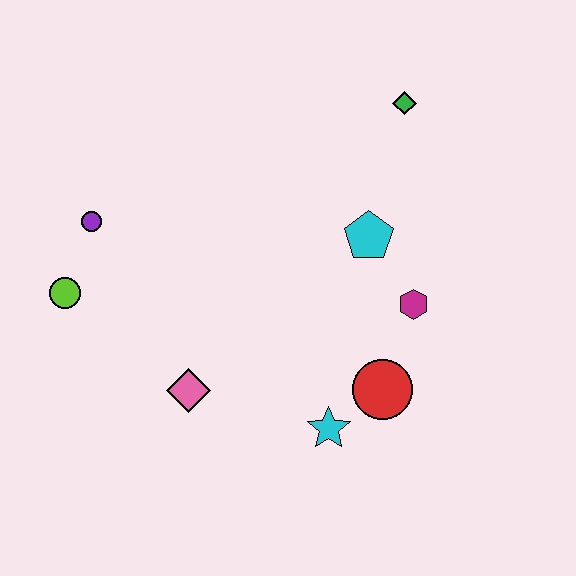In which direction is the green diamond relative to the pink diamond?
The green diamond is above the pink diamond.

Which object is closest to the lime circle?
The purple circle is closest to the lime circle.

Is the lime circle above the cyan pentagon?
No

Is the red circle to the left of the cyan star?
No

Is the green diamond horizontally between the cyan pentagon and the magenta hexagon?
Yes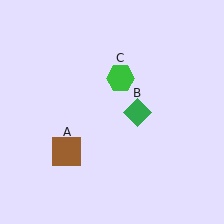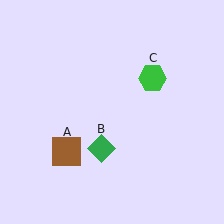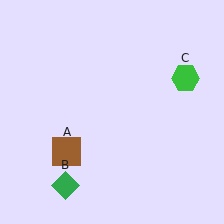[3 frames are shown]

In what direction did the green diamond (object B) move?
The green diamond (object B) moved down and to the left.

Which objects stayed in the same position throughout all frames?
Brown square (object A) remained stationary.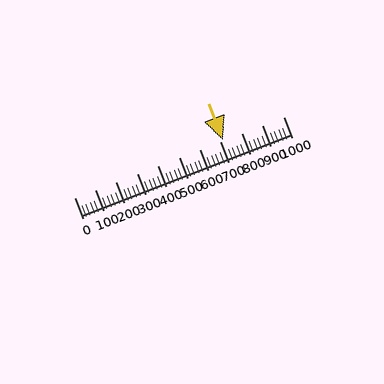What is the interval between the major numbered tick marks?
The major tick marks are spaced 100 units apart.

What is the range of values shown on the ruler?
The ruler shows values from 0 to 1000.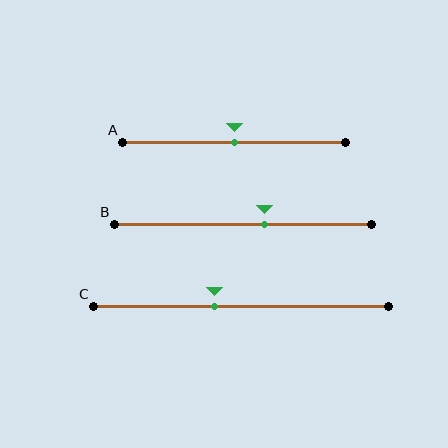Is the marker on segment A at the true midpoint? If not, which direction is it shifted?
Yes, the marker on segment A is at the true midpoint.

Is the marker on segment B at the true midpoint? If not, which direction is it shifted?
No, the marker on segment B is shifted to the right by about 8% of the segment length.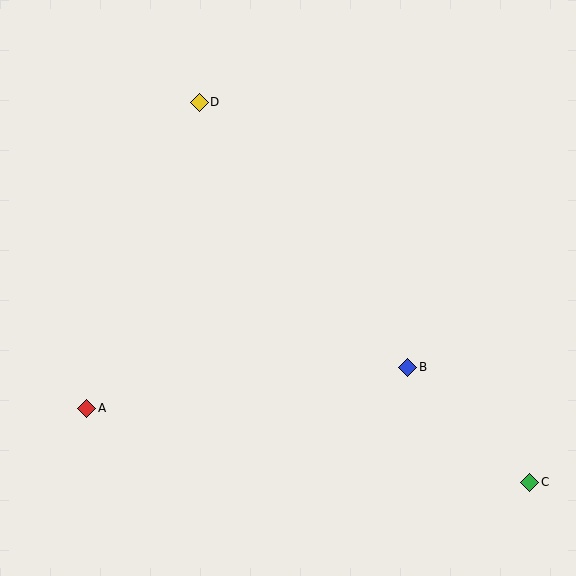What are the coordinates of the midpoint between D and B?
The midpoint between D and B is at (304, 235).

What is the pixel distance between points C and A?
The distance between C and A is 449 pixels.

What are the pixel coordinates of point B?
Point B is at (408, 367).